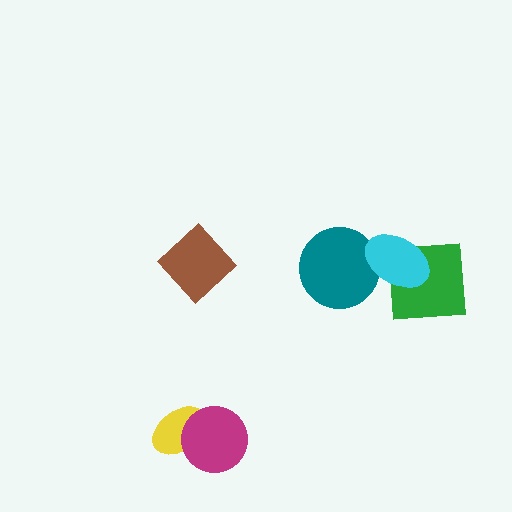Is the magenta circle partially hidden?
No, no other shape covers it.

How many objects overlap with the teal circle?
1 object overlaps with the teal circle.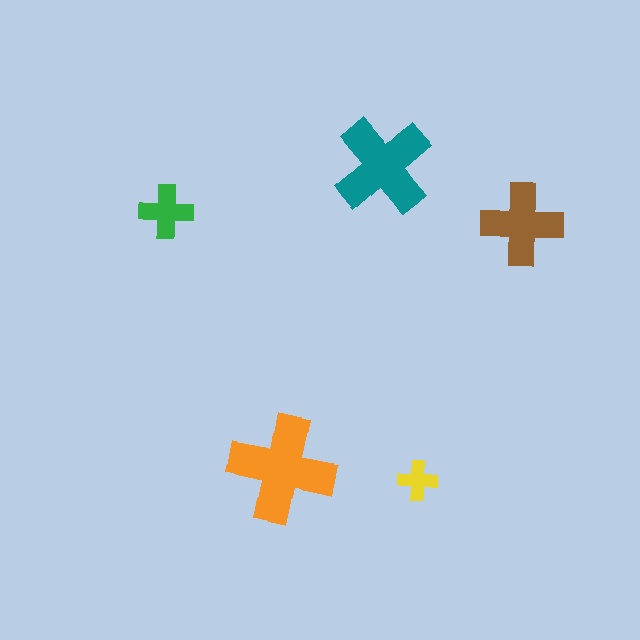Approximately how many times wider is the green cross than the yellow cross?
About 1.5 times wider.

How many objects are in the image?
There are 5 objects in the image.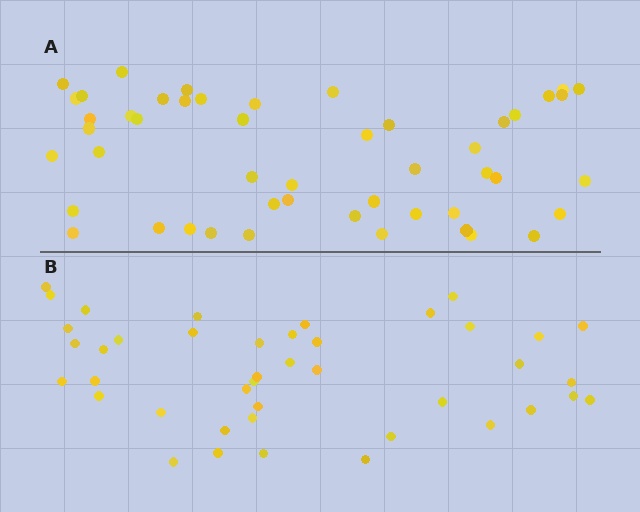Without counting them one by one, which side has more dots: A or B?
Region A (the top region) has more dots.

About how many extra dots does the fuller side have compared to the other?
Region A has roughly 8 or so more dots than region B.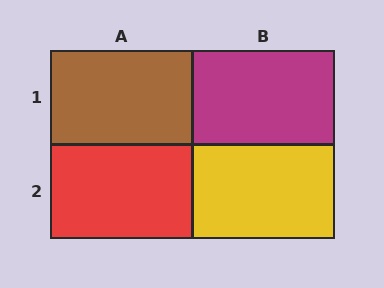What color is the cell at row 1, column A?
Brown.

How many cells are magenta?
1 cell is magenta.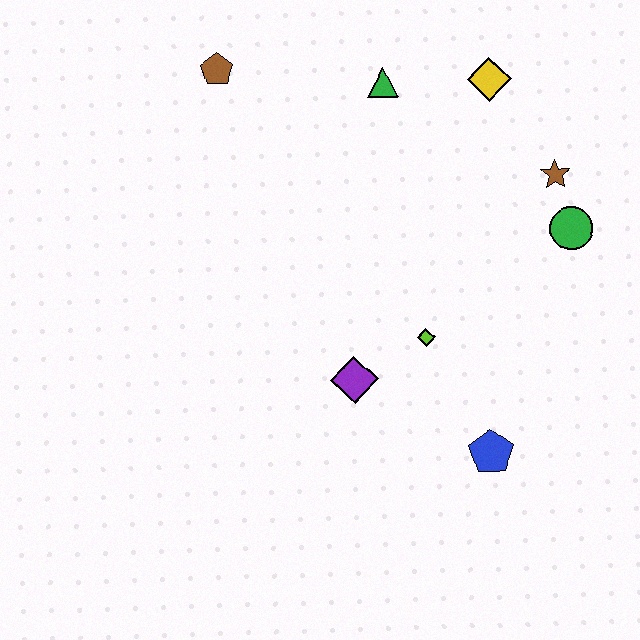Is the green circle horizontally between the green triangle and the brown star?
No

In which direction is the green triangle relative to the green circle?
The green triangle is to the left of the green circle.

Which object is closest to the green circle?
The brown star is closest to the green circle.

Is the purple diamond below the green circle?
Yes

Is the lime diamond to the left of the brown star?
Yes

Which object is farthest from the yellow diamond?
The blue pentagon is farthest from the yellow diamond.